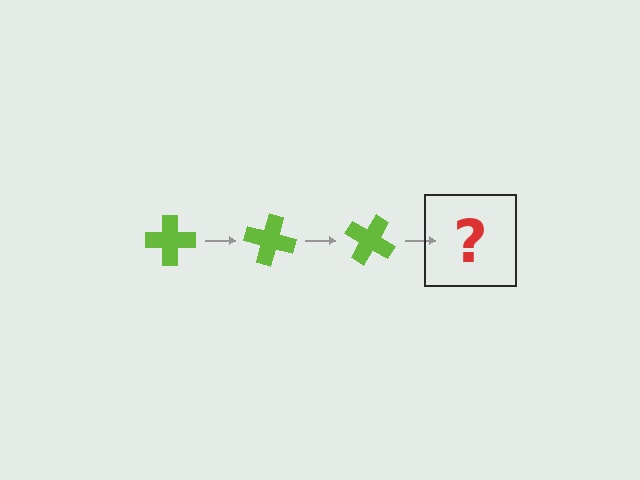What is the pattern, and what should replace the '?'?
The pattern is that the cross rotates 15 degrees each step. The '?' should be a lime cross rotated 45 degrees.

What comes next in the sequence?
The next element should be a lime cross rotated 45 degrees.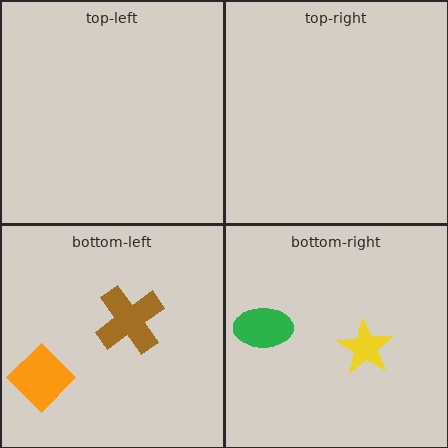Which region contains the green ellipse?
The bottom-right region.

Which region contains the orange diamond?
The bottom-left region.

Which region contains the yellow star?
The bottom-right region.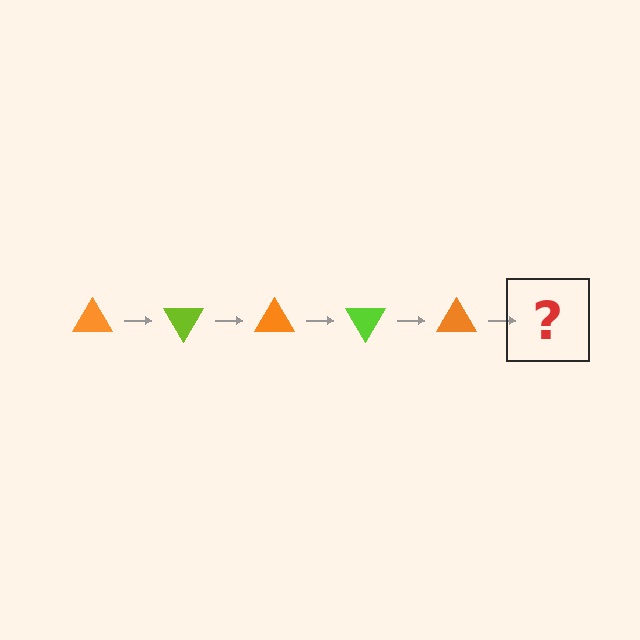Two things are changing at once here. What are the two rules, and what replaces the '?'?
The two rules are that it rotates 60 degrees each step and the color cycles through orange and lime. The '?' should be a lime triangle, rotated 300 degrees from the start.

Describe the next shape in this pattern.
It should be a lime triangle, rotated 300 degrees from the start.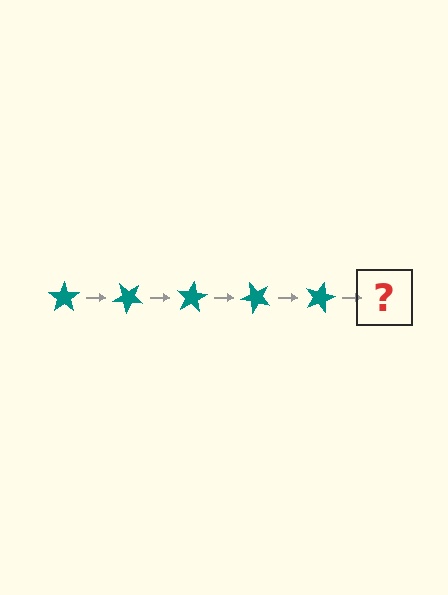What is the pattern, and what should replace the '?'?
The pattern is that the star rotates 40 degrees each step. The '?' should be a teal star rotated 200 degrees.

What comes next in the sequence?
The next element should be a teal star rotated 200 degrees.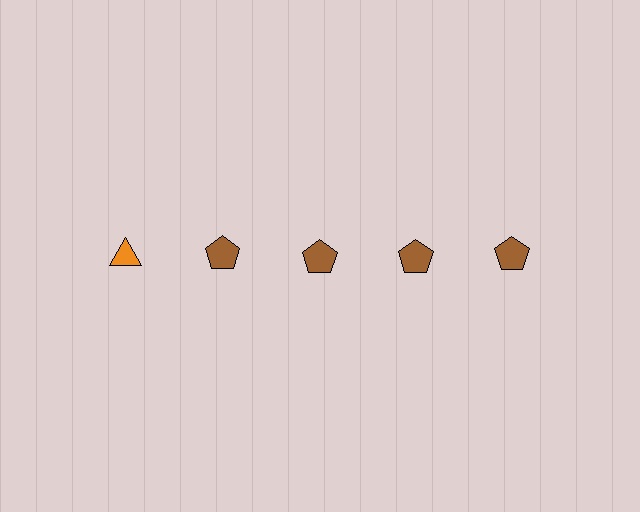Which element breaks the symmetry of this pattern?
The orange triangle in the top row, leftmost column breaks the symmetry. All other shapes are brown pentagons.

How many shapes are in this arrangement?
There are 5 shapes arranged in a grid pattern.